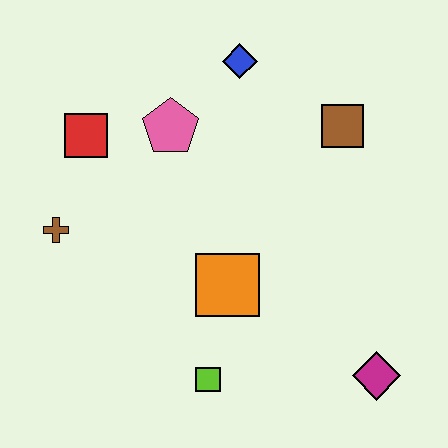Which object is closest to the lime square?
The orange square is closest to the lime square.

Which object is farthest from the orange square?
The blue diamond is farthest from the orange square.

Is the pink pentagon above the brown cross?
Yes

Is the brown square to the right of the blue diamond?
Yes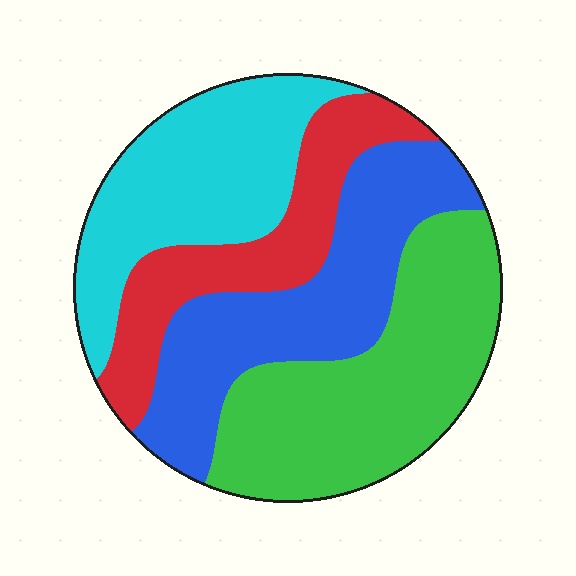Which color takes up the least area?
Red, at roughly 20%.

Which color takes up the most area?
Green, at roughly 30%.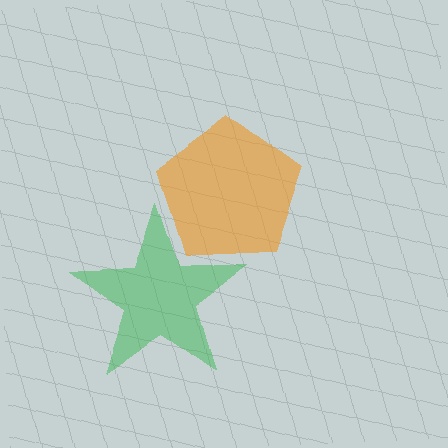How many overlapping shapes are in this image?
There are 2 overlapping shapes in the image.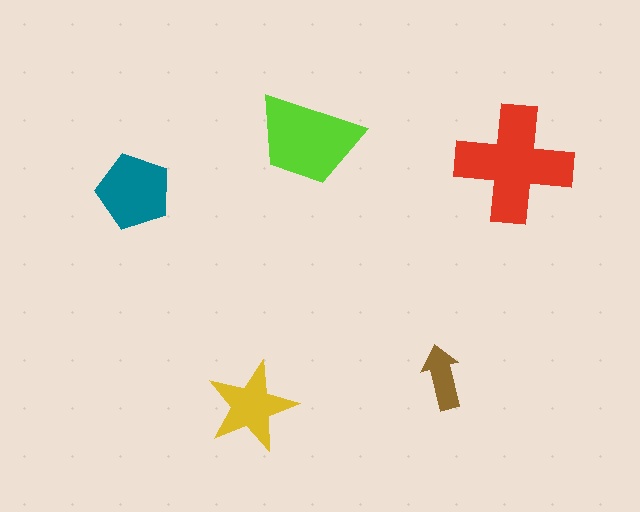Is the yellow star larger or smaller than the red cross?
Smaller.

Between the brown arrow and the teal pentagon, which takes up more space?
The teal pentagon.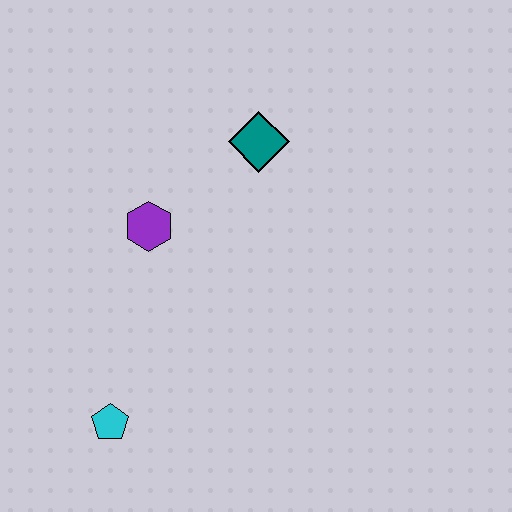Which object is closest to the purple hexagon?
The teal diamond is closest to the purple hexagon.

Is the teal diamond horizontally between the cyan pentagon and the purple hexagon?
No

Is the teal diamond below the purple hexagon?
No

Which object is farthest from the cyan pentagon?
The teal diamond is farthest from the cyan pentagon.